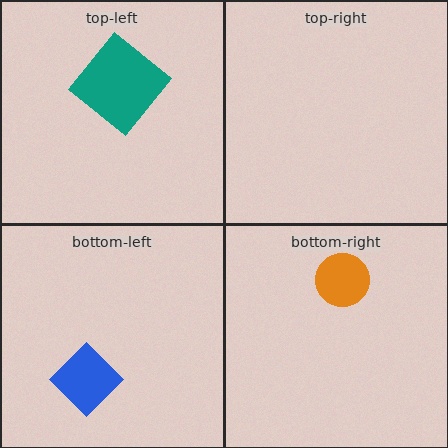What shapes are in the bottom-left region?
The blue diamond.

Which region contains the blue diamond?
The bottom-left region.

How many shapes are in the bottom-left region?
1.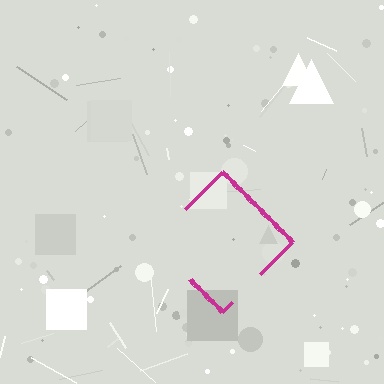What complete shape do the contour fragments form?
The contour fragments form a diamond.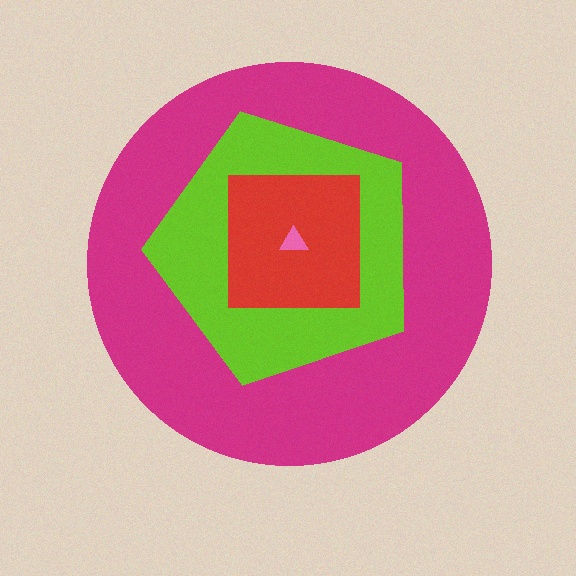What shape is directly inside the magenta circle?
The lime pentagon.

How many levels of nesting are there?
4.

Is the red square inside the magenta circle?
Yes.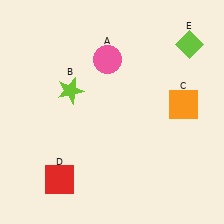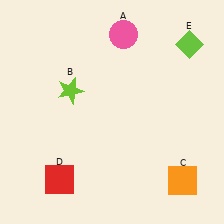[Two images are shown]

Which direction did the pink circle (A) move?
The pink circle (A) moved up.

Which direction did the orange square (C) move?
The orange square (C) moved down.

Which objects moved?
The objects that moved are: the pink circle (A), the orange square (C).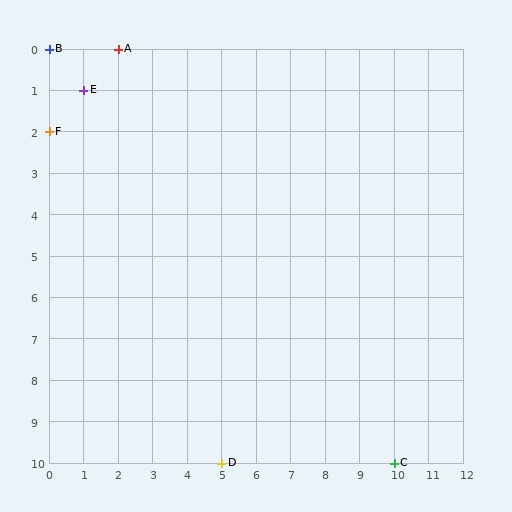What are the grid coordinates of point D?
Point D is at grid coordinates (5, 10).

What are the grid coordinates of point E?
Point E is at grid coordinates (1, 1).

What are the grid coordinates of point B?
Point B is at grid coordinates (0, 0).